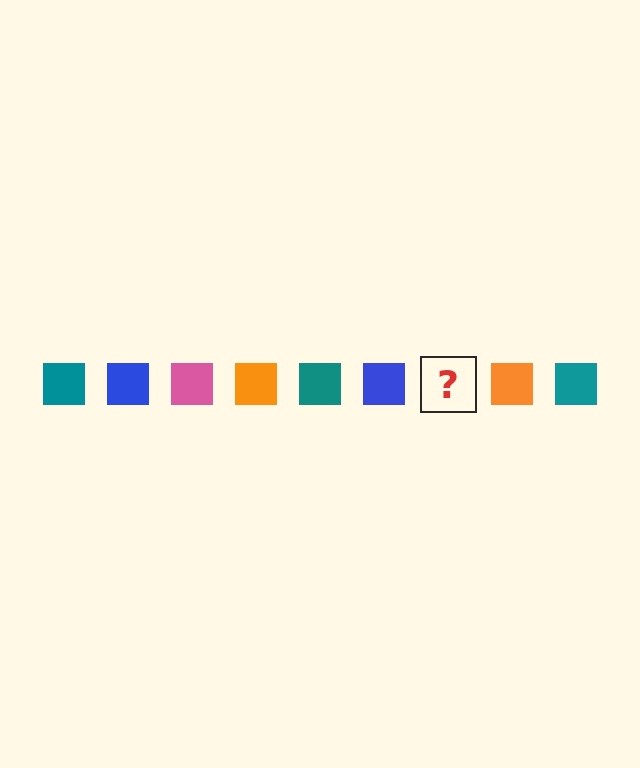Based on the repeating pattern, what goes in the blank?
The blank should be a pink square.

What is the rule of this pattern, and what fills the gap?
The rule is that the pattern cycles through teal, blue, pink, orange squares. The gap should be filled with a pink square.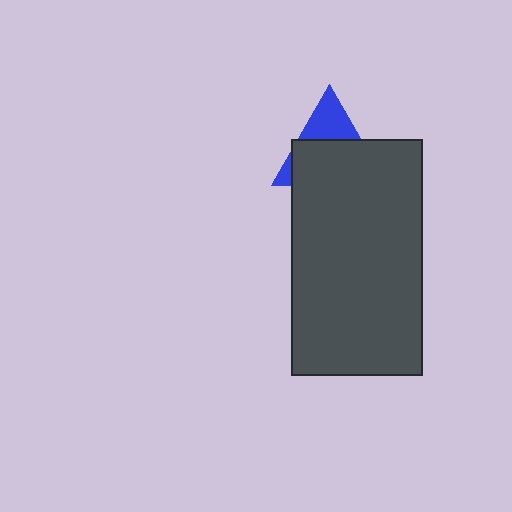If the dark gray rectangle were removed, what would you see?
You would see the complete blue triangle.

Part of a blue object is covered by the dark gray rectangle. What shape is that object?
It is a triangle.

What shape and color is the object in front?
The object in front is a dark gray rectangle.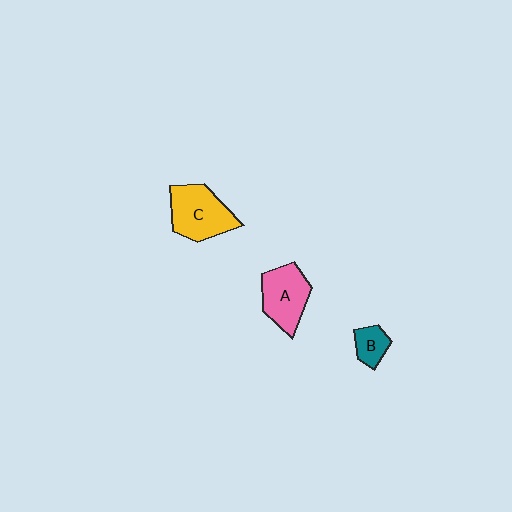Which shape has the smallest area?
Shape B (teal).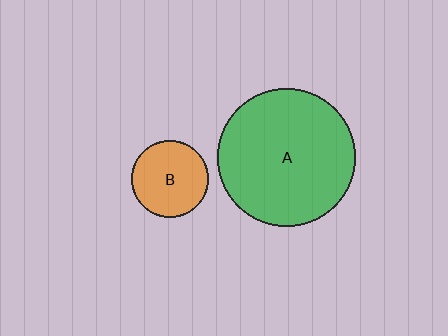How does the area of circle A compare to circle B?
Approximately 3.2 times.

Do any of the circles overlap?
No, none of the circles overlap.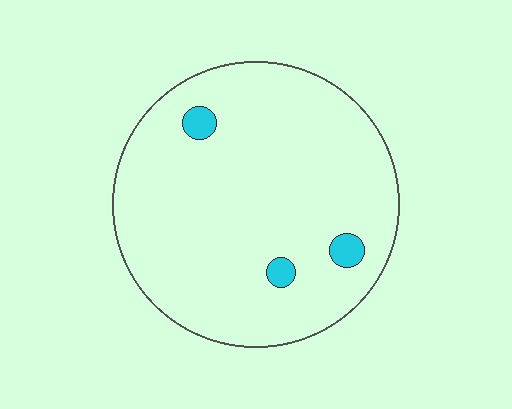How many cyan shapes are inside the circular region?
3.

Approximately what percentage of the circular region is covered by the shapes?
Approximately 5%.